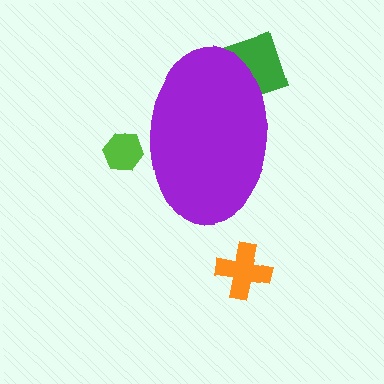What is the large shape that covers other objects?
A purple ellipse.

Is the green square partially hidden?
Yes, the green square is partially hidden behind the purple ellipse.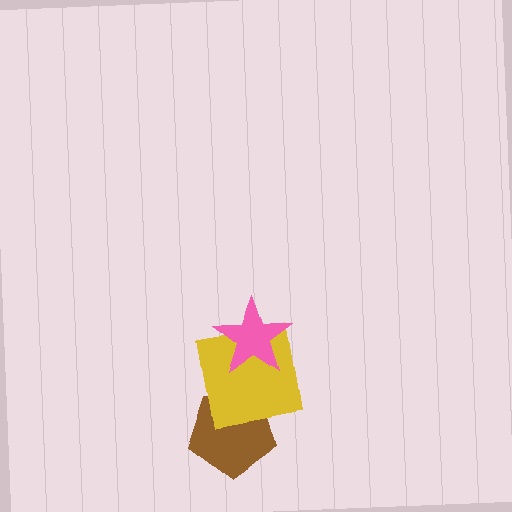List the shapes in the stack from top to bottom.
From top to bottom: the pink star, the yellow square, the brown pentagon.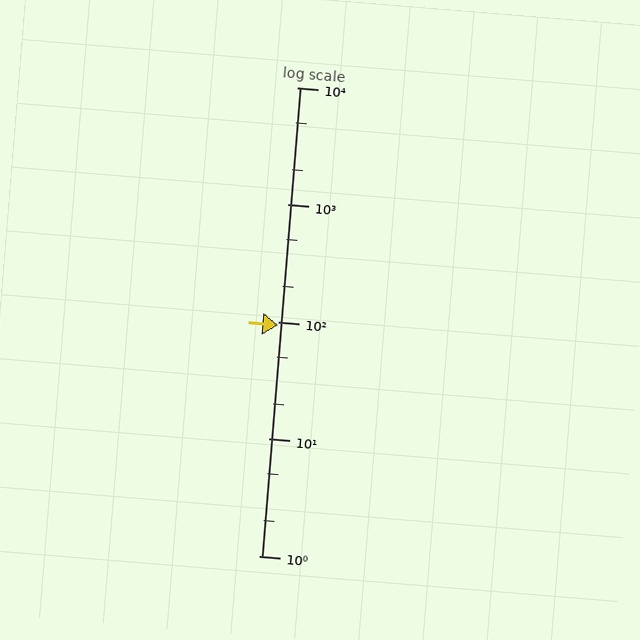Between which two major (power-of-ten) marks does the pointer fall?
The pointer is between 10 and 100.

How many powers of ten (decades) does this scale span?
The scale spans 4 decades, from 1 to 10000.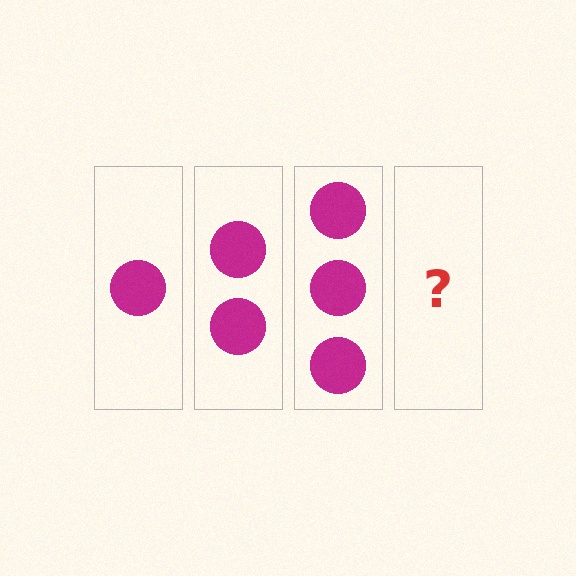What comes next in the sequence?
The next element should be 4 circles.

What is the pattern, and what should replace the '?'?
The pattern is that each step adds one more circle. The '?' should be 4 circles.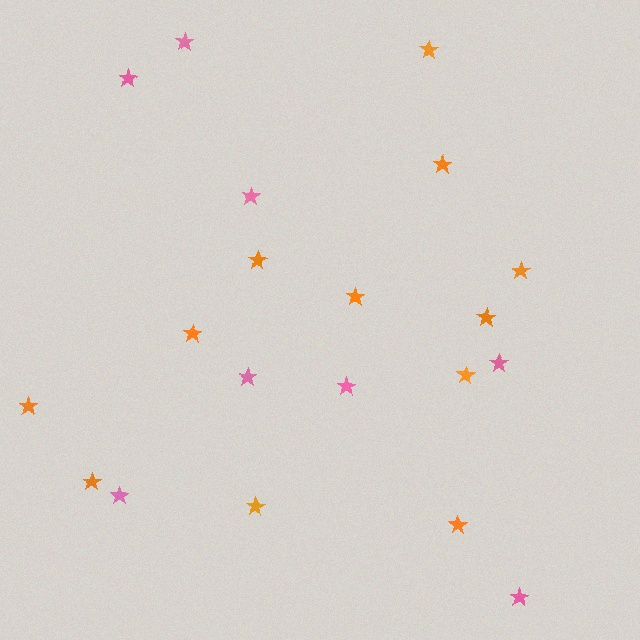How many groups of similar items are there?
There are 2 groups: one group of pink stars (8) and one group of orange stars (12).